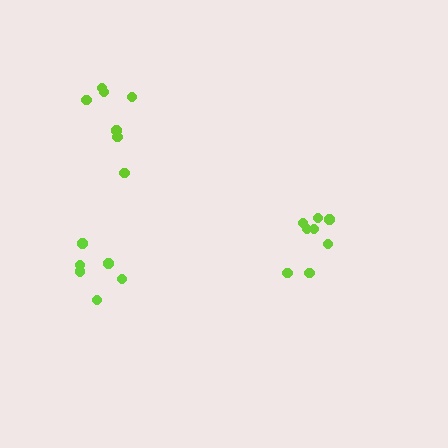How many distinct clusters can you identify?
There are 3 distinct clusters.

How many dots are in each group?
Group 1: 8 dots, Group 2: 7 dots, Group 3: 6 dots (21 total).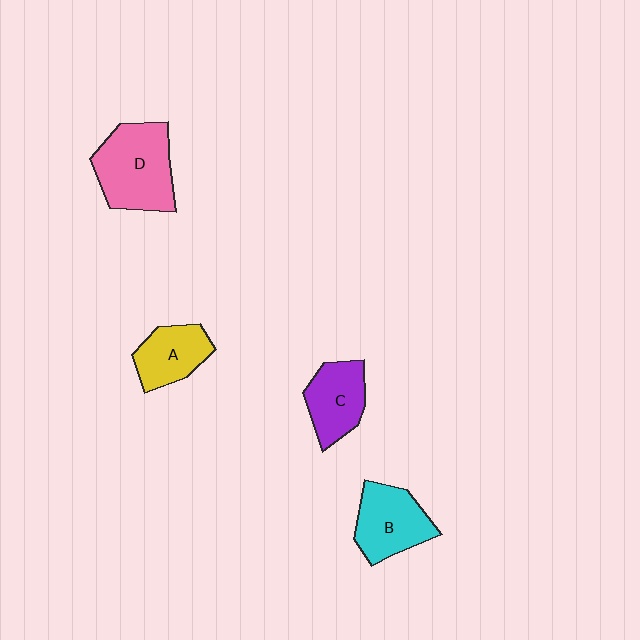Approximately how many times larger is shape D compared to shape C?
Approximately 1.5 times.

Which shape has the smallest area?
Shape A (yellow).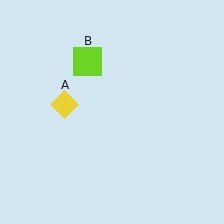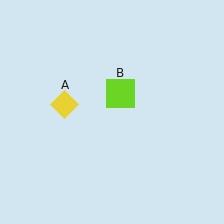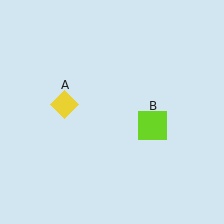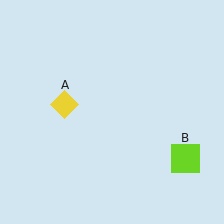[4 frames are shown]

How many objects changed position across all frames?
1 object changed position: lime square (object B).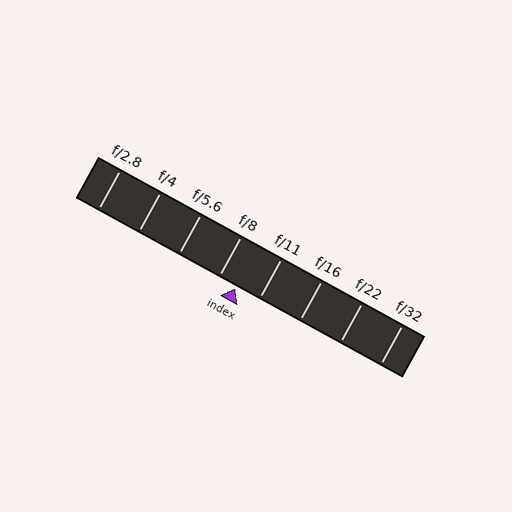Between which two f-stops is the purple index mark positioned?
The index mark is between f/8 and f/11.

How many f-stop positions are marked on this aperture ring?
There are 8 f-stop positions marked.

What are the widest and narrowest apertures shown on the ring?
The widest aperture shown is f/2.8 and the narrowest is f/32.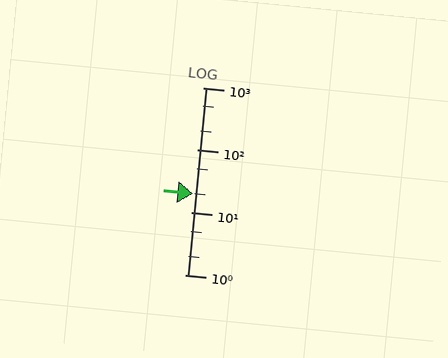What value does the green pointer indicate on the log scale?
The pointer indicates approximately 20.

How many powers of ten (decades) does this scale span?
The scale spans 3 decades, from 1 to 1000.